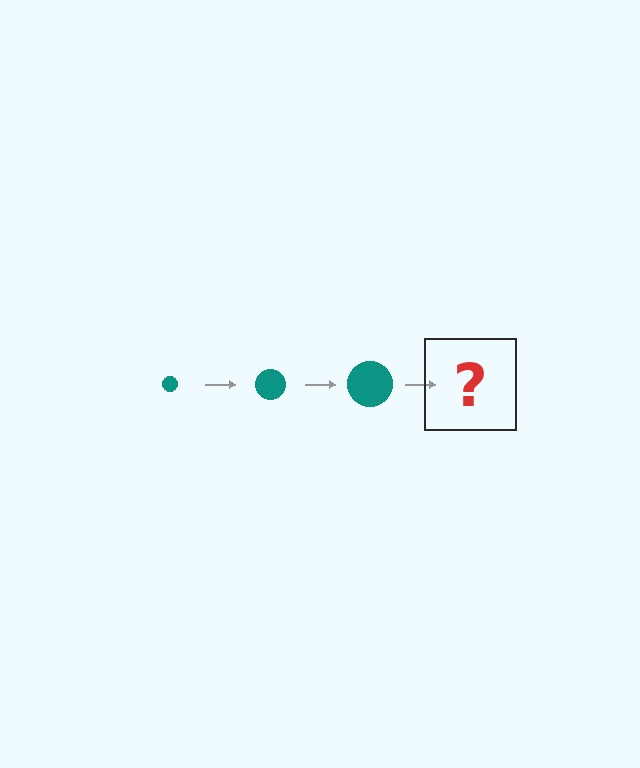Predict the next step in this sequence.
The next step is a teal circle, larger than the previous one.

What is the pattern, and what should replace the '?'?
The pattern is that the circle gets progressively larger each step. The '?' should be a teal circle, larger than the previous one.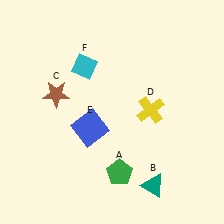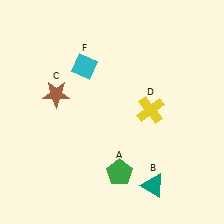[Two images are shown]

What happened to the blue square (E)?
The blue square (E) was removed in Image 2. It was in the bottom-left area of Image 1.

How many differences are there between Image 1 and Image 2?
There is 1 difference between the two images.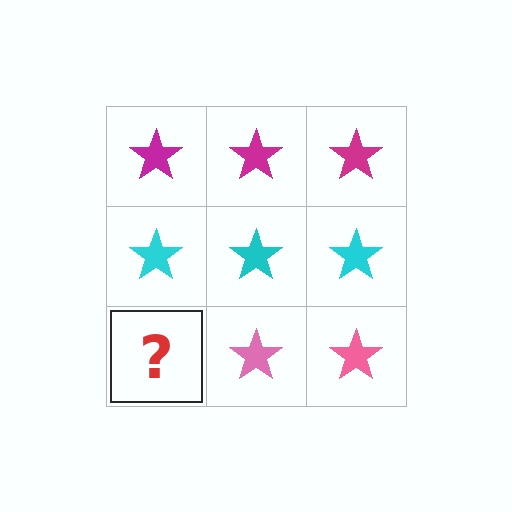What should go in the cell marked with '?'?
The missing cell should contain a pink star.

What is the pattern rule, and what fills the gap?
The rule is that each row has a consistent color. The gap should be filled with a pink star.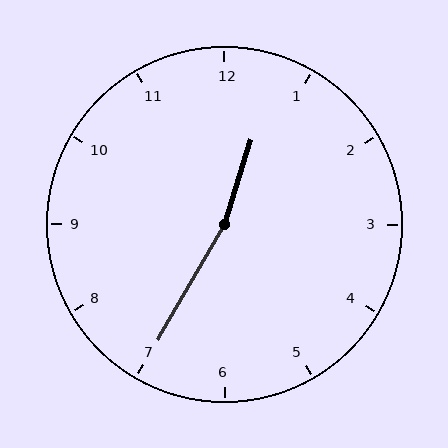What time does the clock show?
12:35.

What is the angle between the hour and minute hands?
Approximately 168 degrees.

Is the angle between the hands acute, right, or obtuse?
It is obtuse.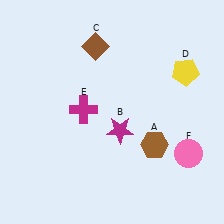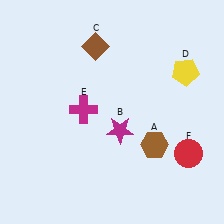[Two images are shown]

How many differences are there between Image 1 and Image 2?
There is 1 difference between the two images.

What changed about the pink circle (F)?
In Image 1, F is pink. In Image 2, it changed to red.